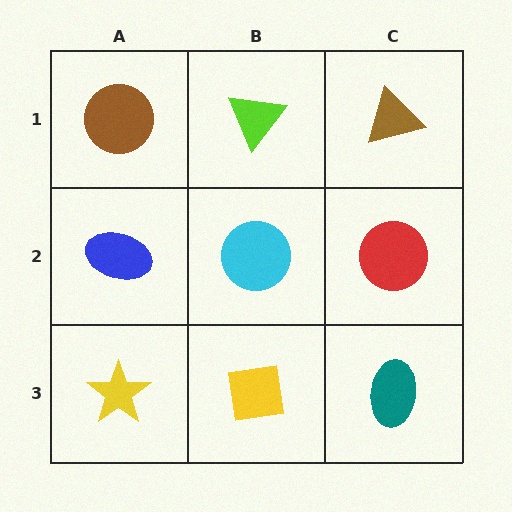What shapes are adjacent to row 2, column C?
A brown triangle (row 1, column C), a teal ellipse (row 3, column C), a cyan circle (row 2, column B).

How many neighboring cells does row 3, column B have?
3.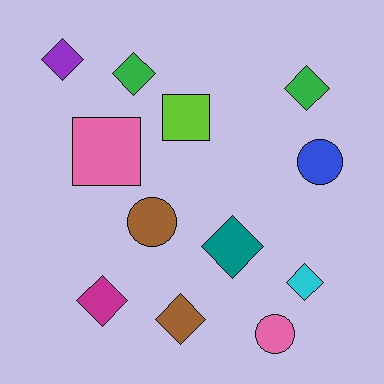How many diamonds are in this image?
There are 7 diamonds.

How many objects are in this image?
There are 12 objects.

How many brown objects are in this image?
There are 2 brown objects.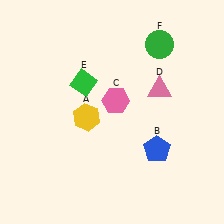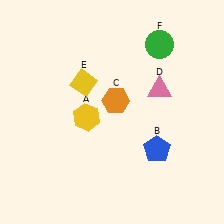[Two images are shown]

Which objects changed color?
C changed from pink to orange. E changed from green to yellow.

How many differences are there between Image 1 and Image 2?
There are 2 differences between the two images.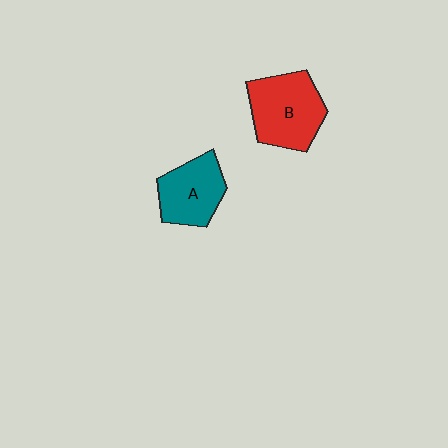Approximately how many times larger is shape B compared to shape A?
Approximately 1.3 times.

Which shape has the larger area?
Shape B (red).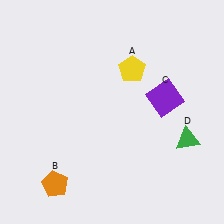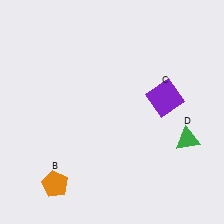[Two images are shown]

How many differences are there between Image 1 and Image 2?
There is 1 difference between the two images.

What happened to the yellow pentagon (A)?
The yellow pentagon (A) was removed in Image 2. It was in the top-right area of Image 1.